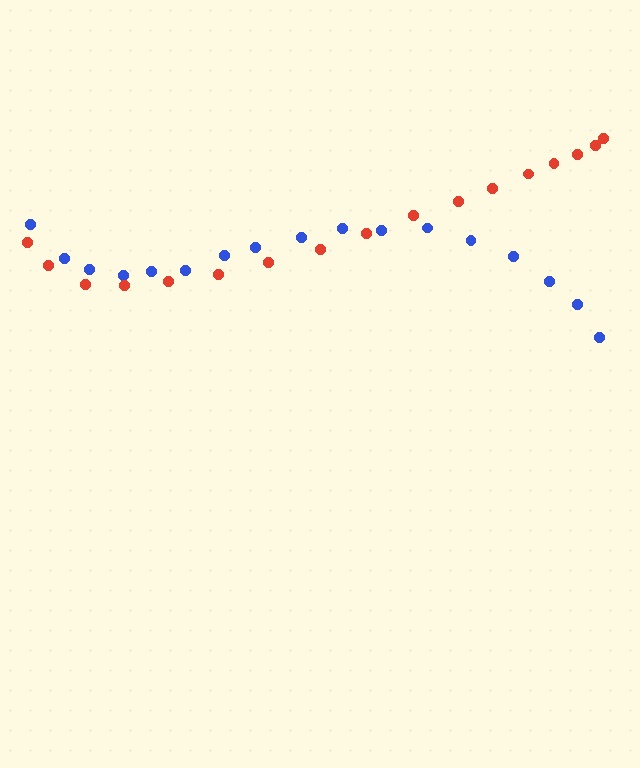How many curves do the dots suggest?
There are 2 distinct paths.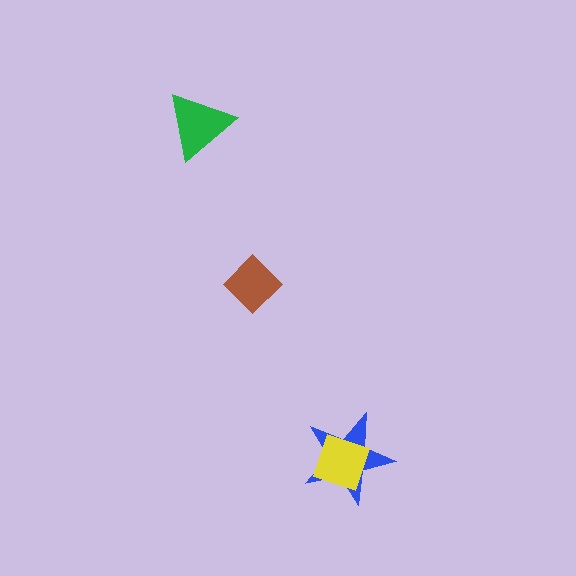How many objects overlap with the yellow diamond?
1 object overlaps with the yellow diamond.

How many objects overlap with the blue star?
1 object overlaps with the blue star.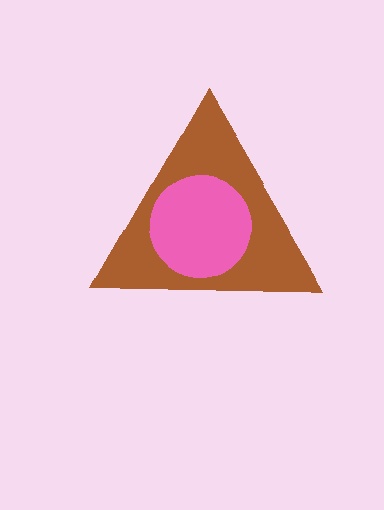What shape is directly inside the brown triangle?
The pink circle.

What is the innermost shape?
The pink circle.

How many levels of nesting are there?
2.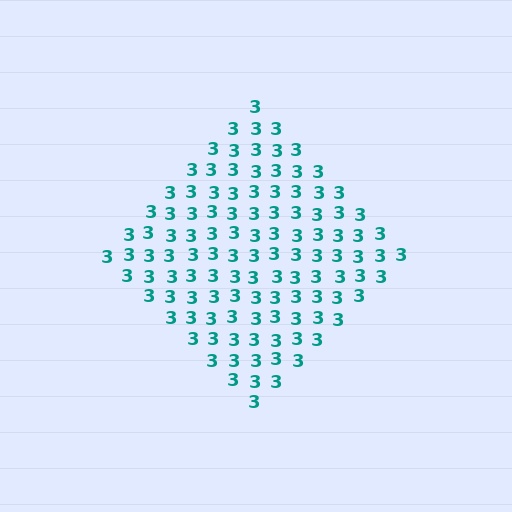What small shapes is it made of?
It is made of small digit 3's.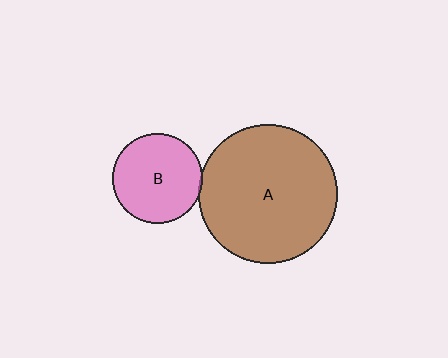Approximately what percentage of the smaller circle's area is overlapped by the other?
Approximately 5%.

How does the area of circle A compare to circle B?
Approximately 2.4 times.